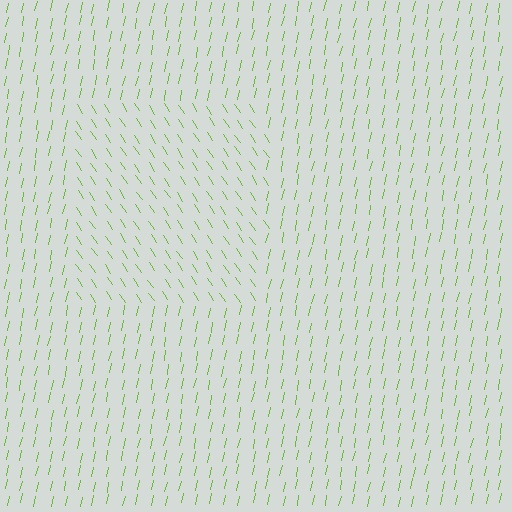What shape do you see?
I see a rectangle.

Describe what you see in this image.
The image is filled with small lime line segments. A rectangle region in the image has lines oriented differently from the surrounding lines, creating a visible texture boundary.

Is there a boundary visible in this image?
Yes, there is a texture boundary formed by a change in line orientation.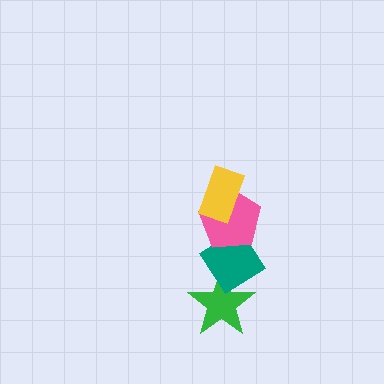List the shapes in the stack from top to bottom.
From top to bottom: the yellow rectangle, the pink pentagon, the teal diamond, the green star.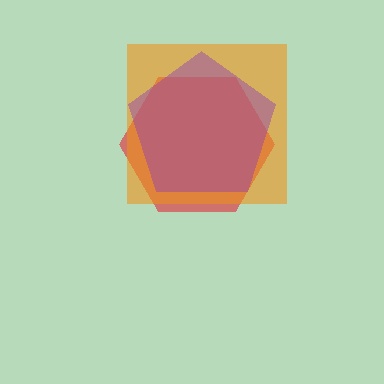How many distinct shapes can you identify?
There are 3 distinct shapes: a red hexagon, an orange square, a purple pentagon.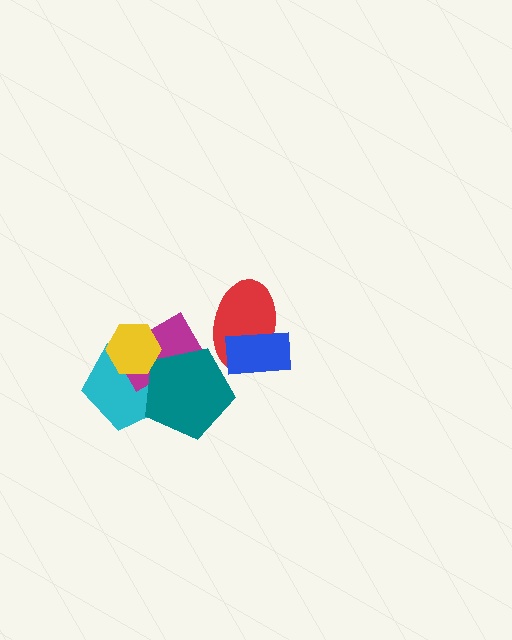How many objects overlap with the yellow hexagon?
2 objects overlap with the yellow hexagon.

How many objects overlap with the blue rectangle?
1 object overlaps with the blue rectangle.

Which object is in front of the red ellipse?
The blue rectangle is in front of the red ellipse.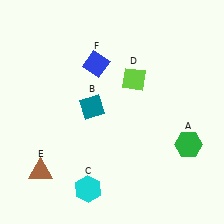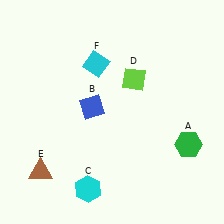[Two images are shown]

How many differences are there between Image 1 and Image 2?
There are 2 differences between the two images.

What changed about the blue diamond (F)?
In Image 1, F is blue. In Image 2, it changed to cyan.